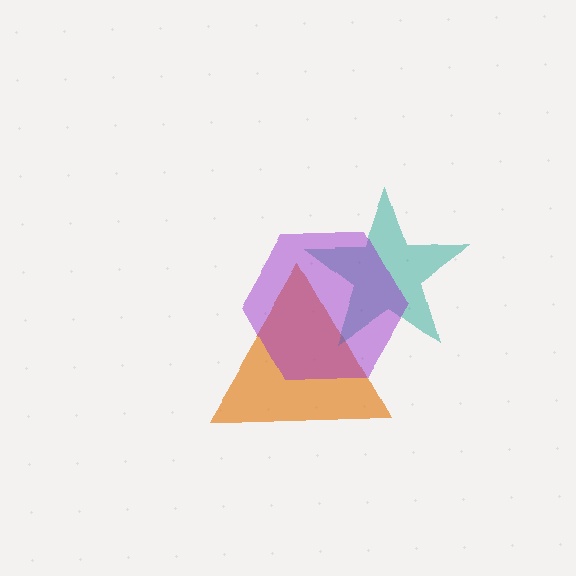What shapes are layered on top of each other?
The layered shapes are: an orange triangle, a teal star, a purple hexagon.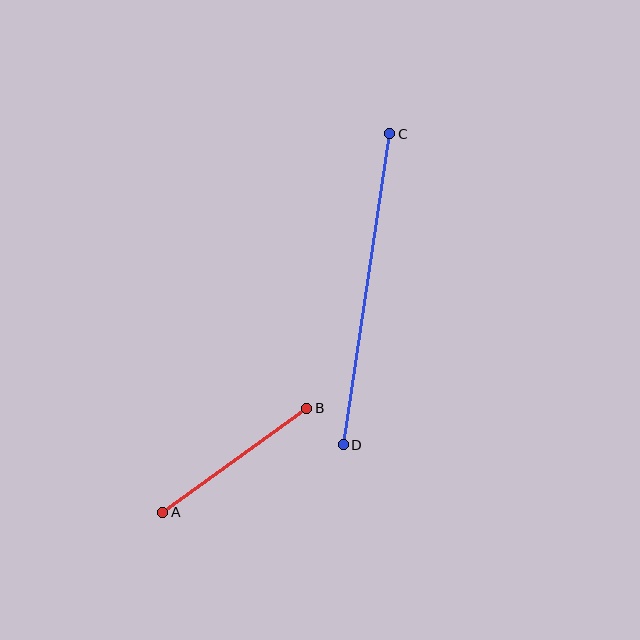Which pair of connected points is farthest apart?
Points C and D are farthest apart.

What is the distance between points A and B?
The distance is approximately 178 pixels.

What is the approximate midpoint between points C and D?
The midpoint is at approximately (367, 289) pixels.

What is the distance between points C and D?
The distance is approximately 315 pixels.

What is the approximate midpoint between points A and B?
The midpoint is at approximately (235, 460) pixels.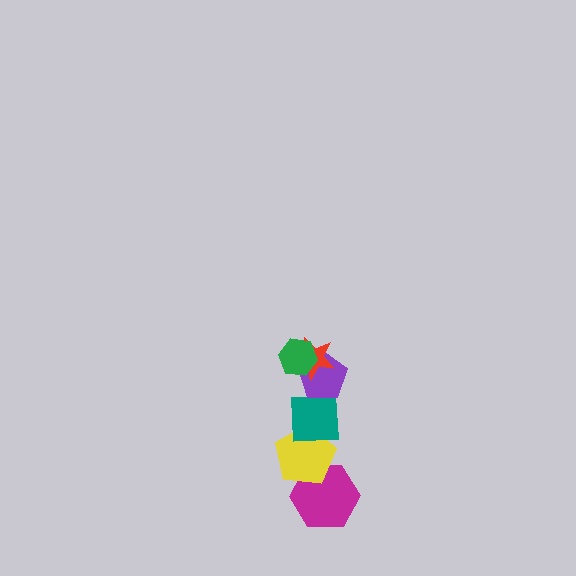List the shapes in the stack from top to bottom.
From top to bottom: the green hexagon, the red star, the purple pentagon, the teal square, the yellow pentagon, the magenta hexagon.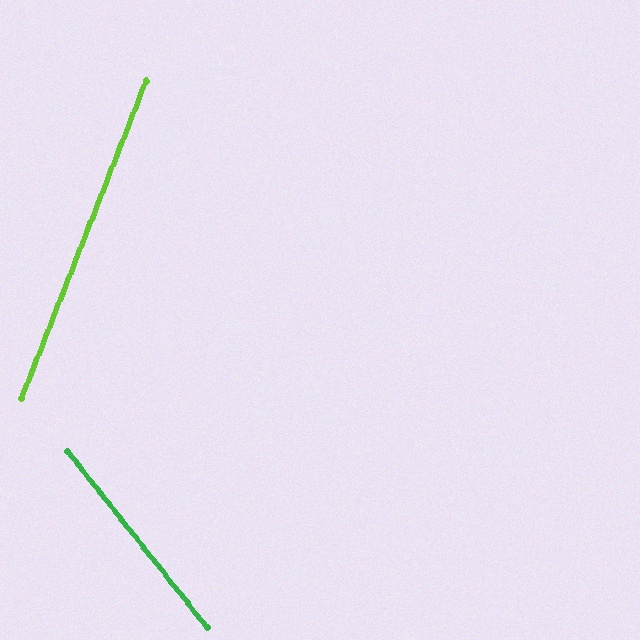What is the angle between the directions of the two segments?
Approximately 60 degrees.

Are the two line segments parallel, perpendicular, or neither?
Neither parallel nor perpendicular — they differ by about 60°.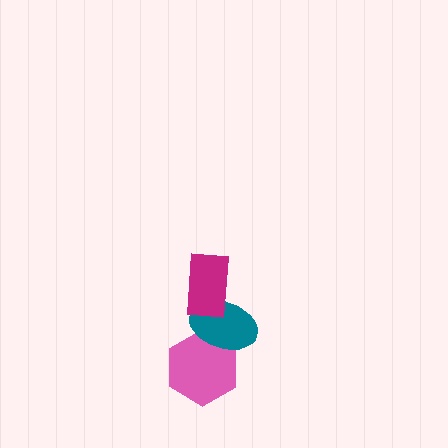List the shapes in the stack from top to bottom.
From top to bottom: the magenta rectangle, the teal ellipse, the pink hexagon.